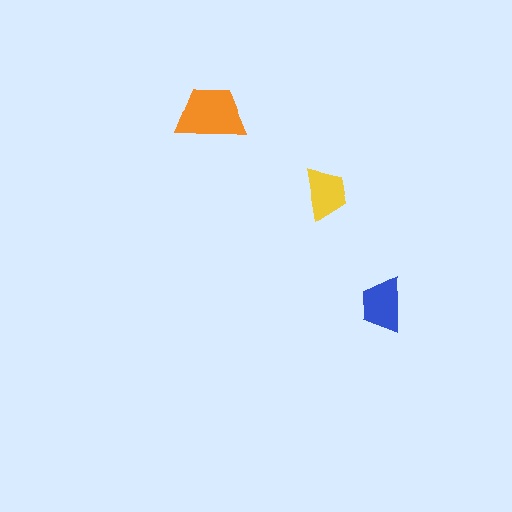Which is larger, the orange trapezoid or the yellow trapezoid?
The orange one.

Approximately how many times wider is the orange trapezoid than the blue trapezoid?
About 1.5 times wider.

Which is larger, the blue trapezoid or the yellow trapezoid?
The blue one.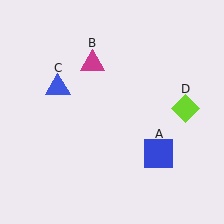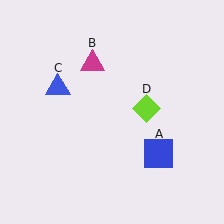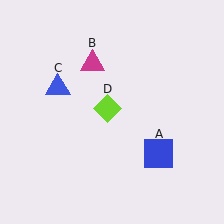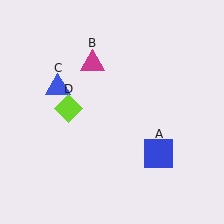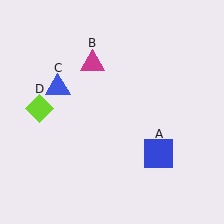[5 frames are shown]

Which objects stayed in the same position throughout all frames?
Blue square (object A) and magenta triangle (object B) and blue triangle (object C) remained stationary.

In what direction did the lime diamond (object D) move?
The lime diamond (object D) moved left.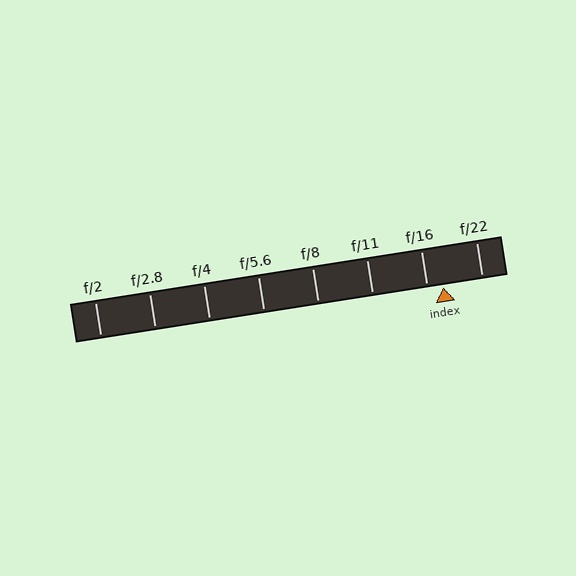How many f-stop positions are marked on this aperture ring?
There are 8 f-stop positions marked.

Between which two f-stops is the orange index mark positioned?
The index mark is between f/16 and f/22.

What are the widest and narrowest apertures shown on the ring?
The widest aperture shown is f/2 and the narrowest is f/22.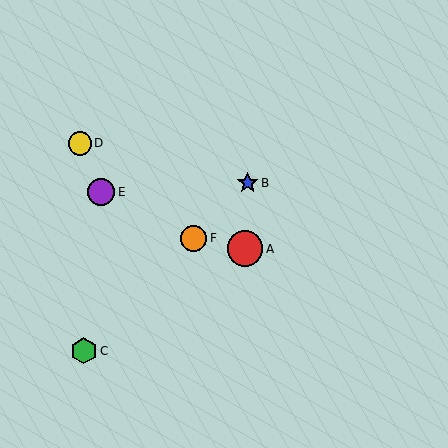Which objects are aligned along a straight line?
Objects B, C, F are aligned along a straight line.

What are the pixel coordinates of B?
Object B is at (248, 183).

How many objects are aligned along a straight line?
3 objects (B, C, F) are aligned along a straight line.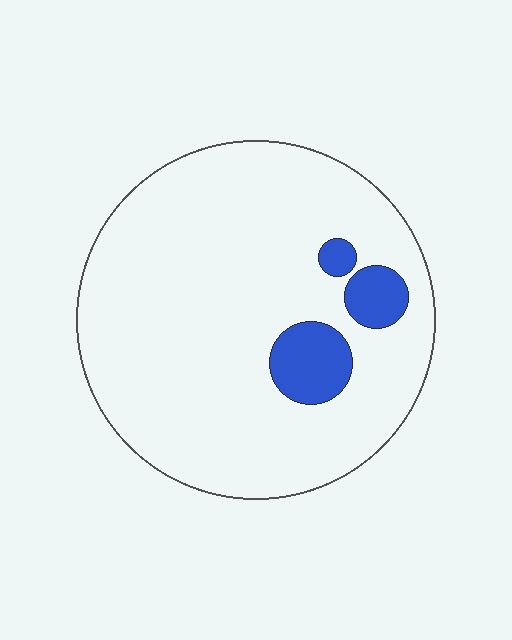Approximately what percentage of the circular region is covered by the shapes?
Approximately 10%.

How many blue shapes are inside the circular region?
3.